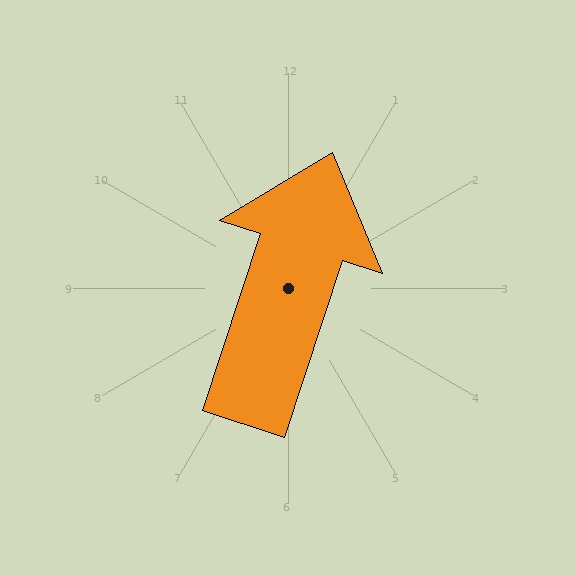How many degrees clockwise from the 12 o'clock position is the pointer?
Approximately 18 degrees.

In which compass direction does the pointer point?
North.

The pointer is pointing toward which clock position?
Roughly 1 o'clock.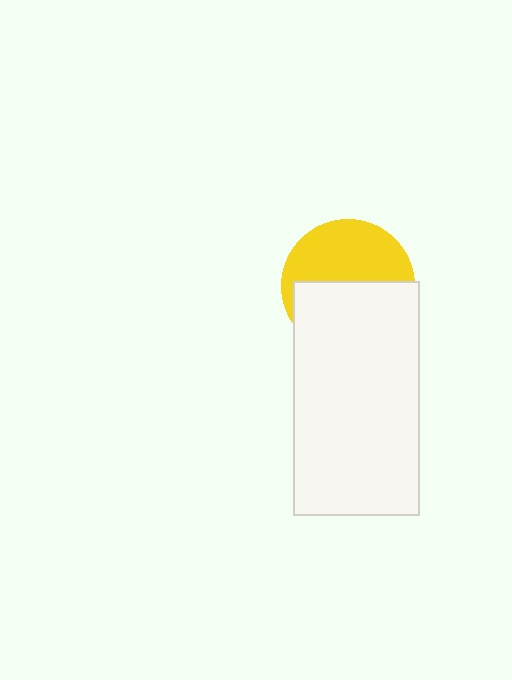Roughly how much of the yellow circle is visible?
About half of it is visible (roughly 48%).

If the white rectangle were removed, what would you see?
You would see the complete yellow circle.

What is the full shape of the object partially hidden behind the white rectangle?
The partially hidden object is a yellow circle.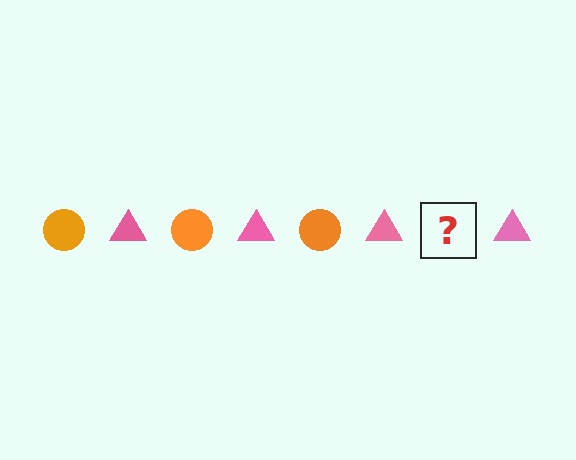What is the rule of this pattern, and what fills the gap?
The rule is that the pattern alternates between orange circle and pink triangle. The gap should be filled with an orange circle.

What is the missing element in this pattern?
The missing element is an orange circle.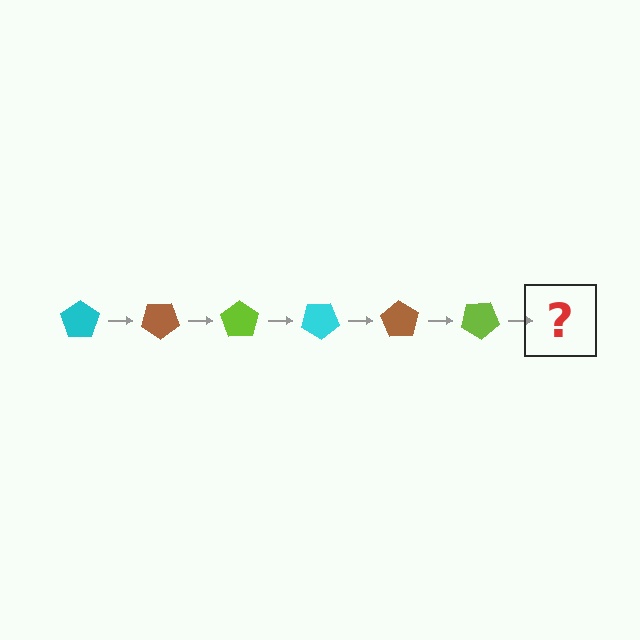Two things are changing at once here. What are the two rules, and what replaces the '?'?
The two rules are that it rotates 35 degrees each step and the color cycles through cyan, brown, and lime. The '?' should be a cyan pentagon, rotated 210 degrees from the start.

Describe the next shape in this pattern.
It should be a cyan pentagon, rotated 210 degrees from the start.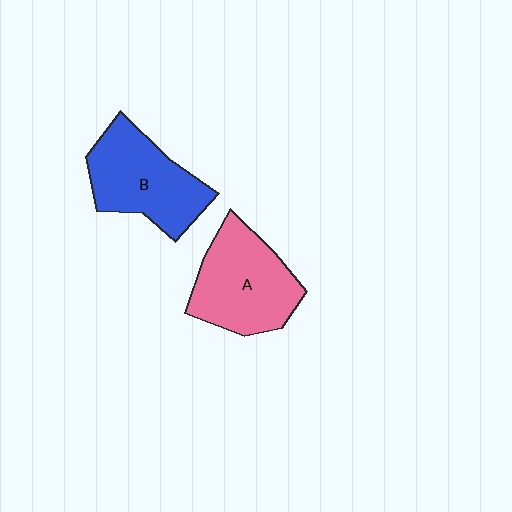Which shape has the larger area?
Shape A (pink).